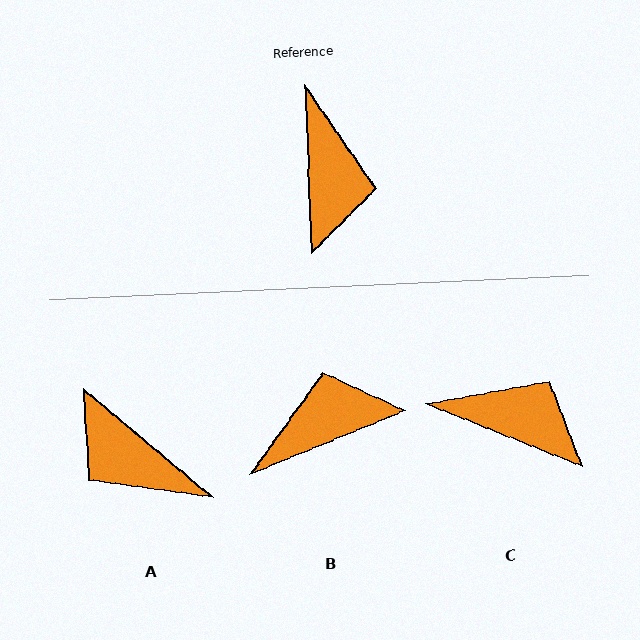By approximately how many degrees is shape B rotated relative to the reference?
Approximately 110 degrees counter-clockwise.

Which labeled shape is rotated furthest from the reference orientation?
A, about 132 degrees away.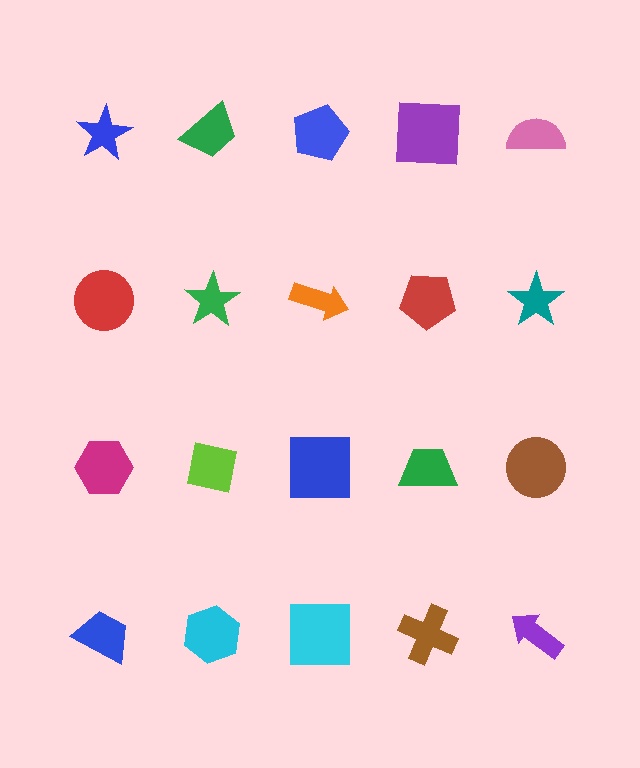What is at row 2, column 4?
A red pentagon.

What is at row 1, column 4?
A purple square.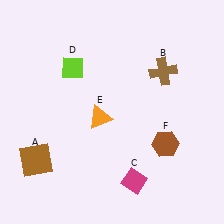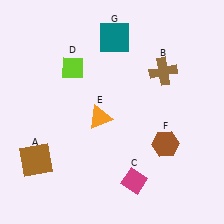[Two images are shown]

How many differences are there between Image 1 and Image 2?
There is 1 difference between the two images.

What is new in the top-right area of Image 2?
A teal square (G) was added in the top-right area of Image 2.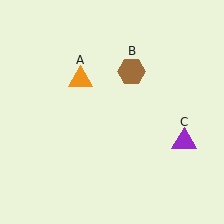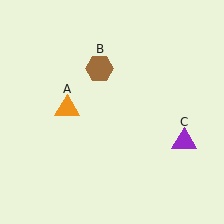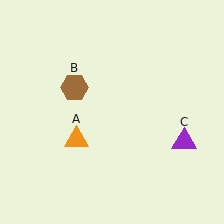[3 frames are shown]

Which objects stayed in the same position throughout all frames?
Purple triangle (object C) remained stationary.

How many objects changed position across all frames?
2 objects changed position: orange triangle (object A), brown hexagon (object B).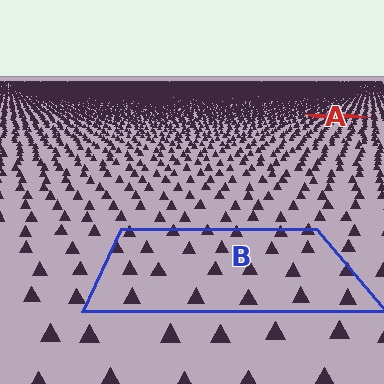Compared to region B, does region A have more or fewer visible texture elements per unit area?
Region A has more texture elements per unit area — they are packed more densely because it is farther away.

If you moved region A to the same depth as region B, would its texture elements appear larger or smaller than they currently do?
They would appear larger. At a closer depth, the same texture elements are projected at a bigger on-screen size.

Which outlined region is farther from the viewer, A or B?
Region A is farther from the viewer — the texture elements inside it appear smaller and more densely packed.